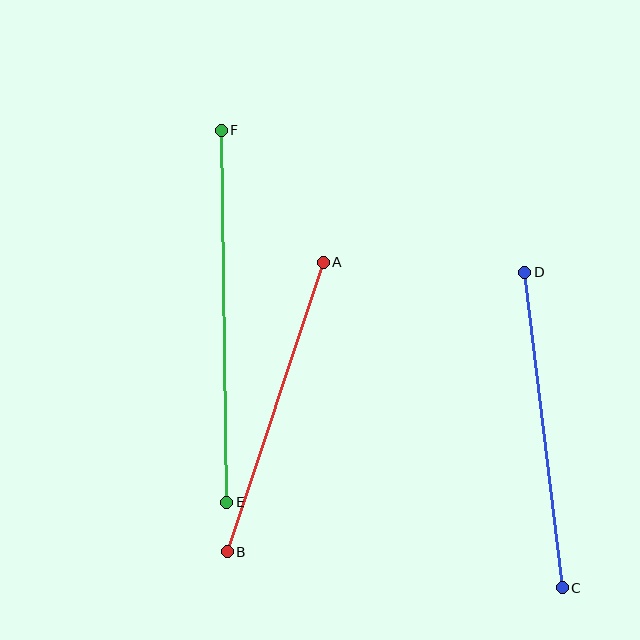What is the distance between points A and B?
The distance is approximately 305 pixels.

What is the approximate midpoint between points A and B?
The midpoint is at approximately (275, 407) pixels.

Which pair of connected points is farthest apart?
Points E and F are farthest apart.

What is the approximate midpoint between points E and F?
The midpoint is at approximately (224, 316) pixels.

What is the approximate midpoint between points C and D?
The midpoint is at approximately (543, 430) pixels.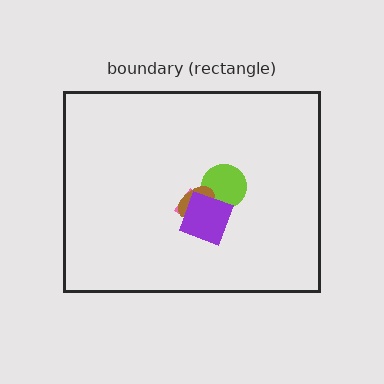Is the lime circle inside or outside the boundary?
Inside.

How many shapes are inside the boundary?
4 inside, 0 outside.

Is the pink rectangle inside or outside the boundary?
Inside.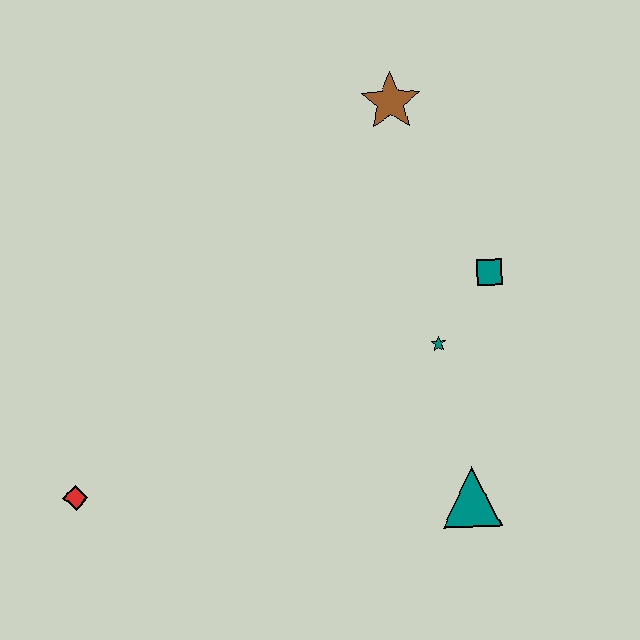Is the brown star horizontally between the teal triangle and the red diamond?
Yes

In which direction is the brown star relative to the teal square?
The brown star is above the teal square.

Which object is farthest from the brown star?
The red diamond is farthest from the brown star.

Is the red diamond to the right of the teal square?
No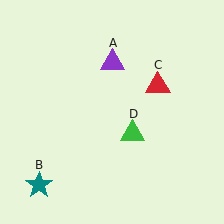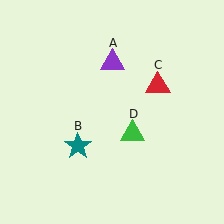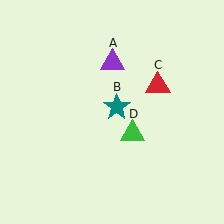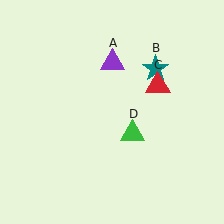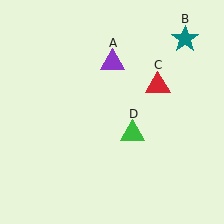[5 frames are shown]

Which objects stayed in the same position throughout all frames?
Purple triangle (object A) and red triangle (object C) and green triangle (object D) remained stationary.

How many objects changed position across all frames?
1 object changed position: teal star (object B).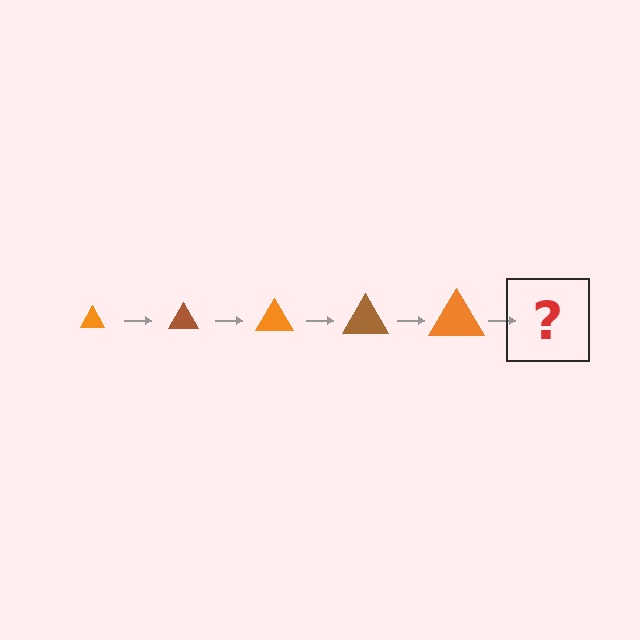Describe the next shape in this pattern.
It should be a brown triangle, larger than the previous one.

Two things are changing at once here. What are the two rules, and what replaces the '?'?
The two rules are that the triangle grows larger each step and the color cycles through orange and brown. The '?' should be a brown triangle, larger than the previous one.